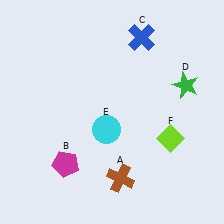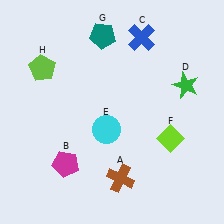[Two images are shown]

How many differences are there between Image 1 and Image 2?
There are 2 differences between the two images.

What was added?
A teal pentagon (G), a lime pentagon (H) were added in Image 2.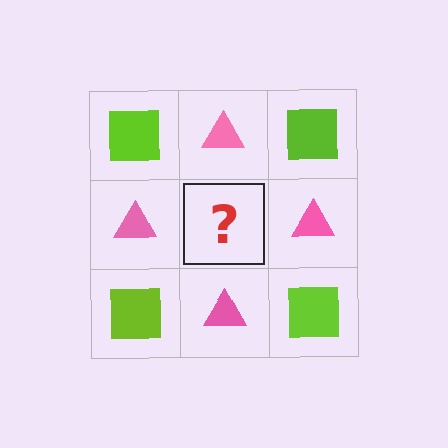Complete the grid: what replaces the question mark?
The question mark should be replaced with a lime square.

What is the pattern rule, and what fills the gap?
The rule is that it alternates lime square and pink triangle in a checkerboard pattern. The gap should be filled with a lime square.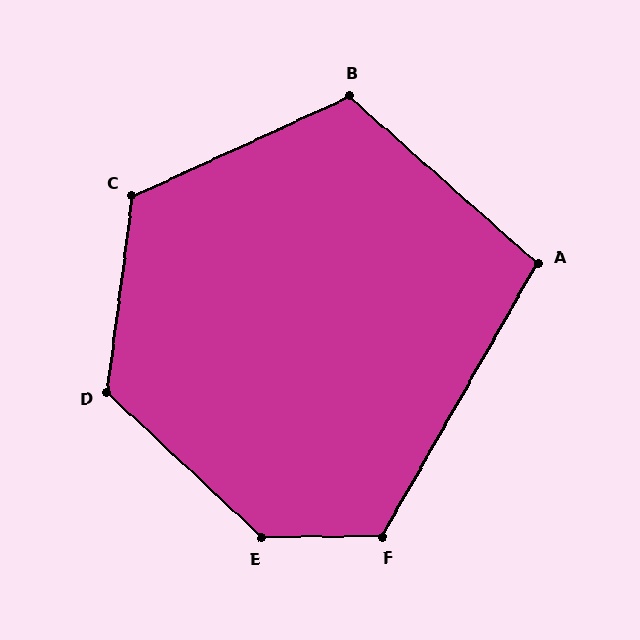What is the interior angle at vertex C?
Approximately 122 degrees (obtuse).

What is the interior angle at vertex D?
Approximately 126 degrees (obtuse).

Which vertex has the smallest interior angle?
A, at approximately 102 degrees.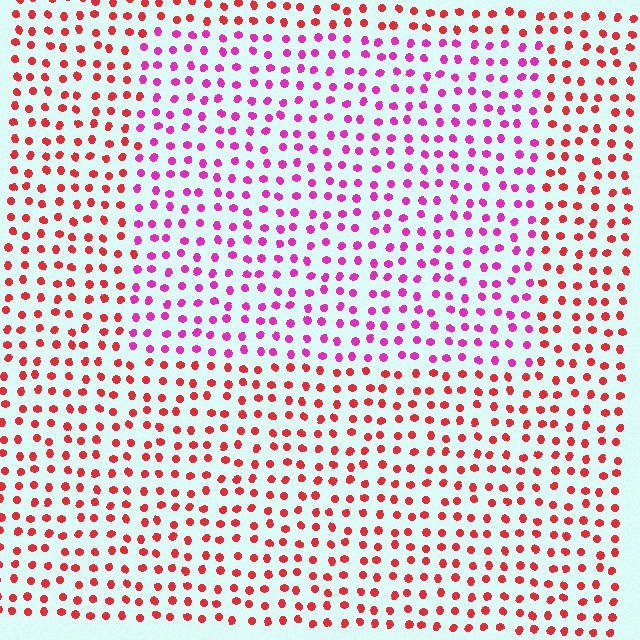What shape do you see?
I see a rectangle.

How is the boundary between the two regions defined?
The boundary is defined purely by a slight shift in hue (about 43 degrees). Spacing, size, and orientation are identical on both sides.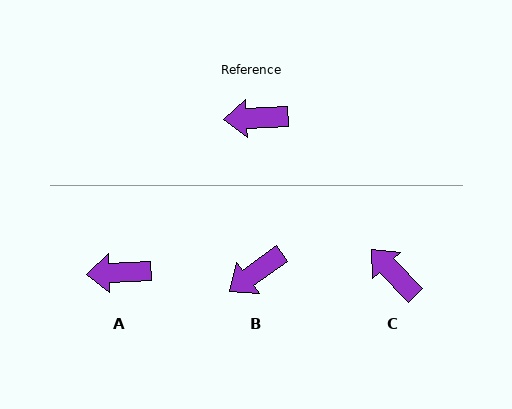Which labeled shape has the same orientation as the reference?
A.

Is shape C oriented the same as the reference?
No, it is off by about 49 degrees.